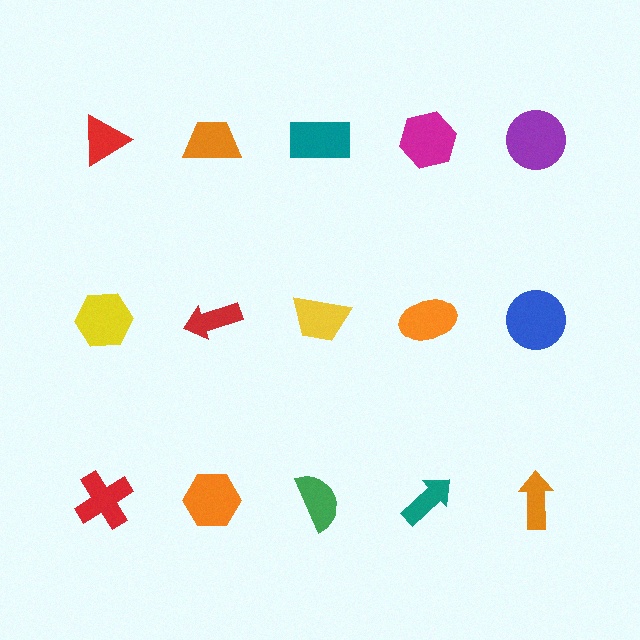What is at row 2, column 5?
A blue circle.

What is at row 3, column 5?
An orange arrow.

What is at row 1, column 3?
A teal rectangle.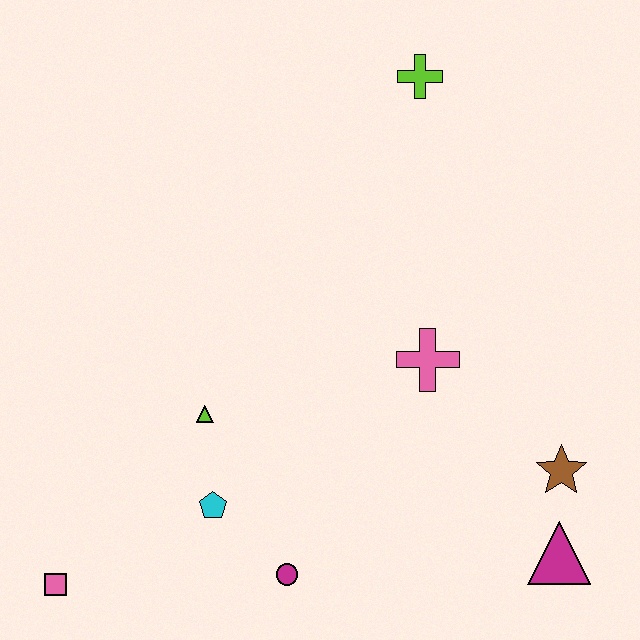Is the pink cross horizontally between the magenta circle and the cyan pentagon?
No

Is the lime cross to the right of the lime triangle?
Yes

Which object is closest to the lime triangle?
The cyan pentagon is closest to the lime triangle.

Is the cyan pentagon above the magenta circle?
Yes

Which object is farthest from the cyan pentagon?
The lime cross is farthest from the cyan pentagon.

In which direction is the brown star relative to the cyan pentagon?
The brown star is to the right of the cyan pentagon.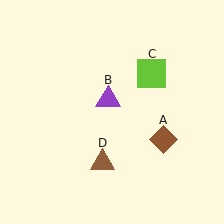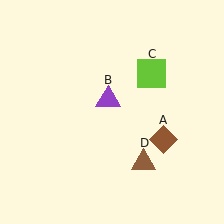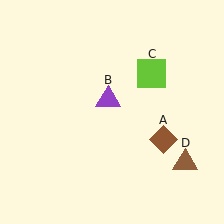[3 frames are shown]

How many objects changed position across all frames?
1 object changed position: brown triangle (object D).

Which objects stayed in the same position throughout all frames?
Brown diamond (object A) and purple triangle (object B) and lime square (object C) remained stationary.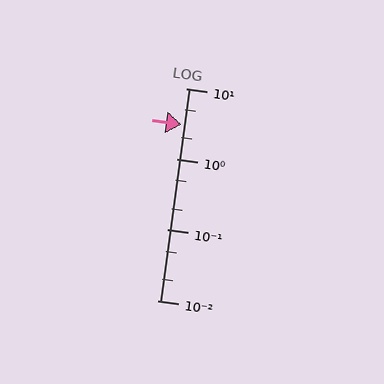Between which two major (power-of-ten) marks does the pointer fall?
The pointer is between 1 and 10.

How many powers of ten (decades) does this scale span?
The scale spans 3 decades, from 0.01 to 10.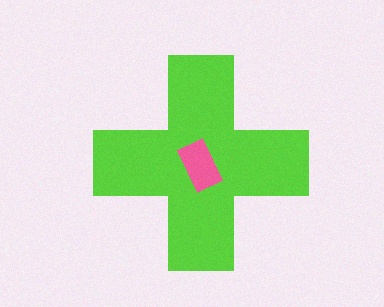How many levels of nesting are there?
2.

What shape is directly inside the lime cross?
The pink rectangle.